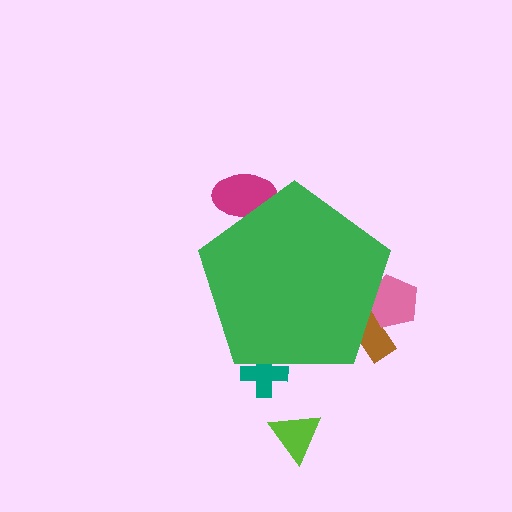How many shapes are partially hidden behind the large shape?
4 shapes are partially hidden.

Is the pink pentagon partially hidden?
Yes, the pink pentagon is partially hidden behind the green pentagon.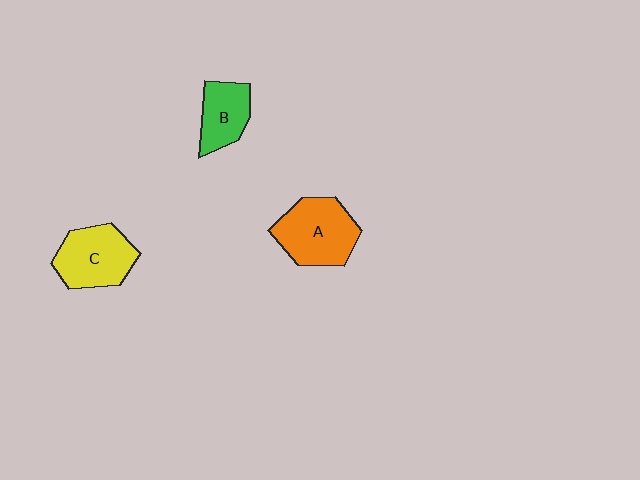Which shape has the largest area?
Shape A (orange).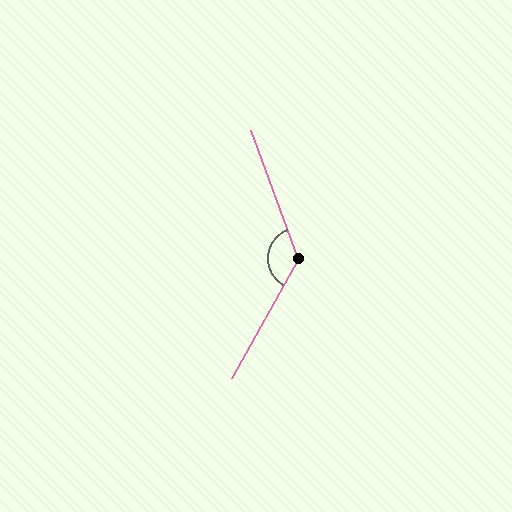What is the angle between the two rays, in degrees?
Approximately 130 degrees.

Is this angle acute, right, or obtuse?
It is obtuse.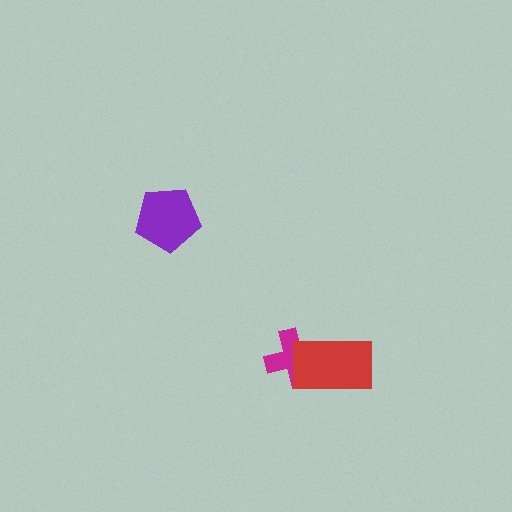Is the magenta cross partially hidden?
Yes, it is partially covered by another shape.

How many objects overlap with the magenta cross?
1 object overlaps with the magenta cross.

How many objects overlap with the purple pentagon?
0 objects overlap with the purple pentagon.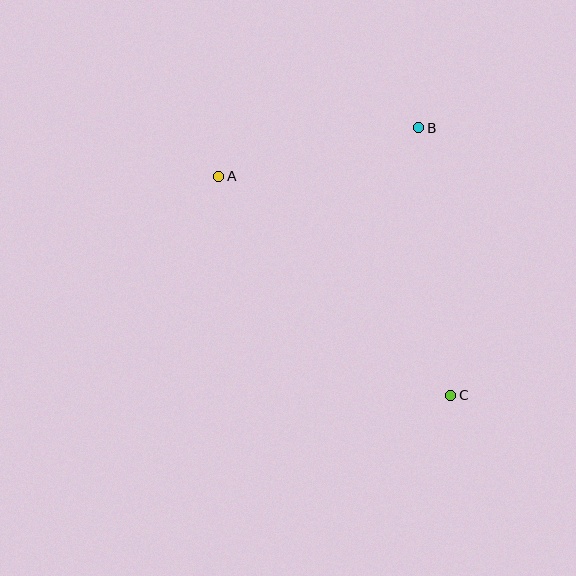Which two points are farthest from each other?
Points A and C are farthest from each other.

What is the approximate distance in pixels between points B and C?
The distance between B and C is approximately 269 pixels.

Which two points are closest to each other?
Points A and B are closest to each other.